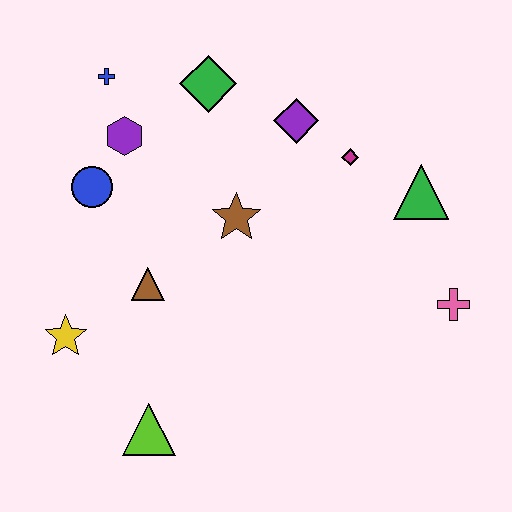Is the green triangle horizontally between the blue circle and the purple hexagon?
No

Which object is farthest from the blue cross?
The pink cross is farthest from the blue cross.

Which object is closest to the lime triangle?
The yellow star is closest to the lime triangle.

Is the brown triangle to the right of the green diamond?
No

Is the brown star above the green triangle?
No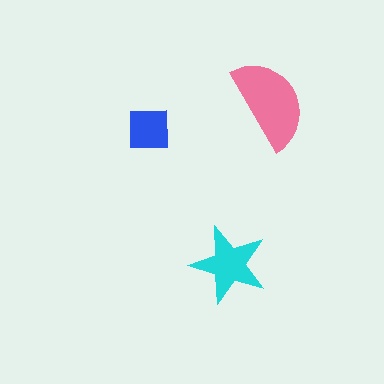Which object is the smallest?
The blue square.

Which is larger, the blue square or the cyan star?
The cyan star.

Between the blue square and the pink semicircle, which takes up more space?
The pink semicircle.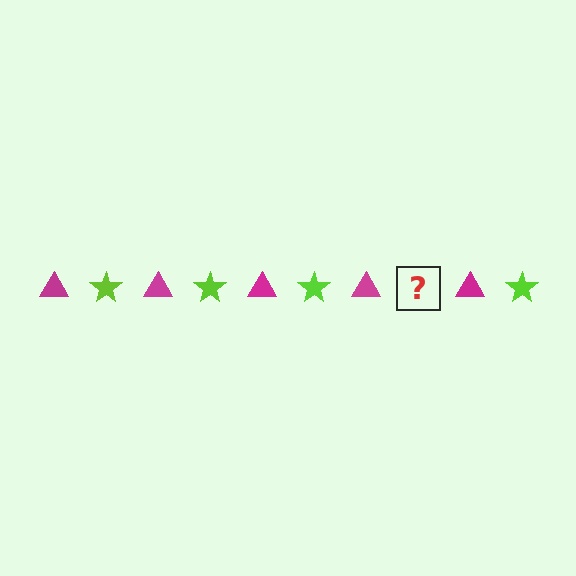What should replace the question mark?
The question mark should be replaced with a lime star.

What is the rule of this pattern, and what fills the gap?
The rule is that the pattern alternates between magenta triangle and lime star. The gap should be filled with a lime star.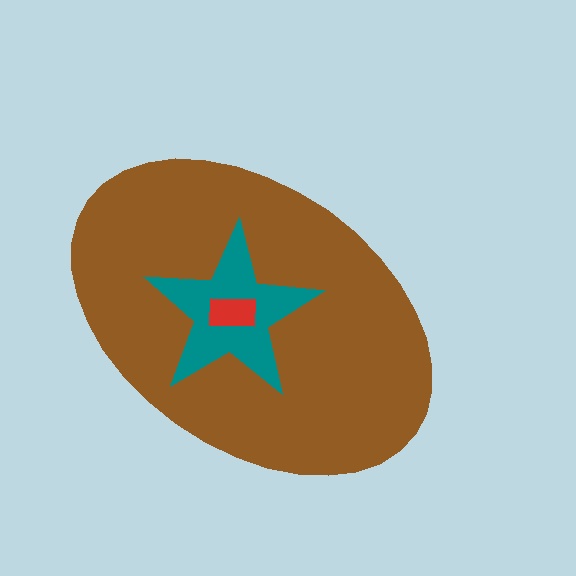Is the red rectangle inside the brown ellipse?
Yes.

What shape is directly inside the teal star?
The red rectangle.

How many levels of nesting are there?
3.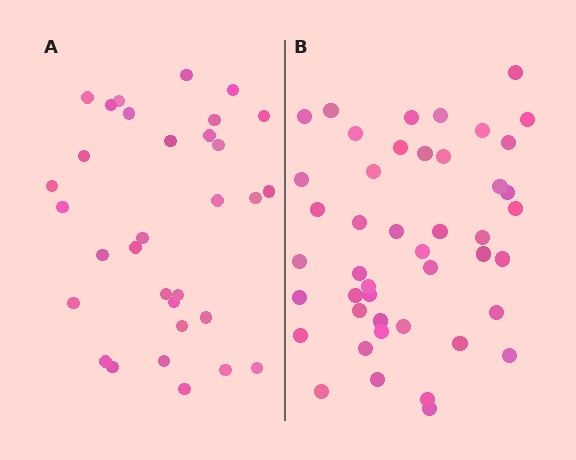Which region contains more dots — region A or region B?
Region B (the right region) has more dots.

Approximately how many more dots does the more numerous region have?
Region B has approximately 15 more dots than region A.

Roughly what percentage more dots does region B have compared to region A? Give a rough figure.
About 40% more.